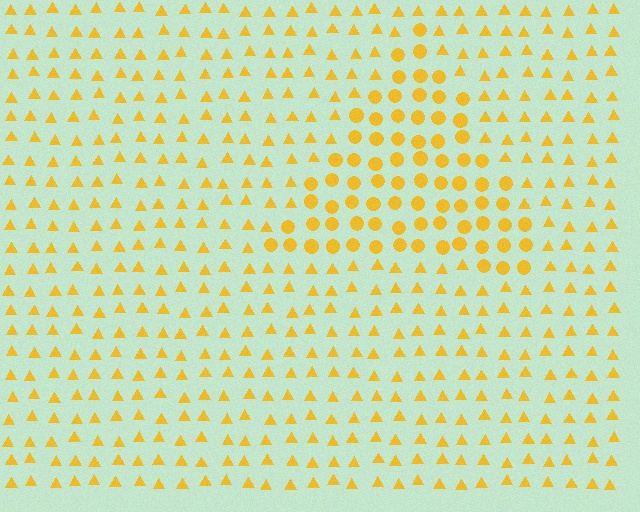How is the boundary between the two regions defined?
The boundary is defined by a change in element shape: circles inside vs. triangles outside. All elements share the same color and spacing.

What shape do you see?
I see a triangle.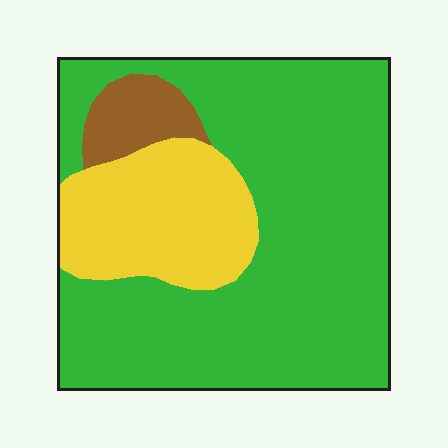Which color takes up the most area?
Green, at roughly 70%.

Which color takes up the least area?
Brown, at roughly 5%.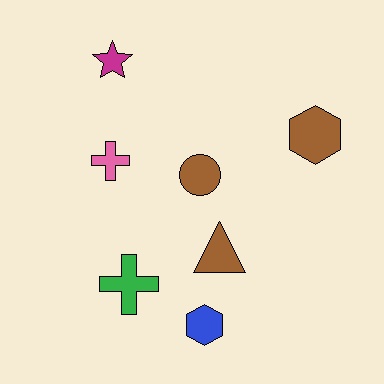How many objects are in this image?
There are 7 objects.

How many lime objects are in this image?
There are no lime objects.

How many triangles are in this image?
There is 1 triangle.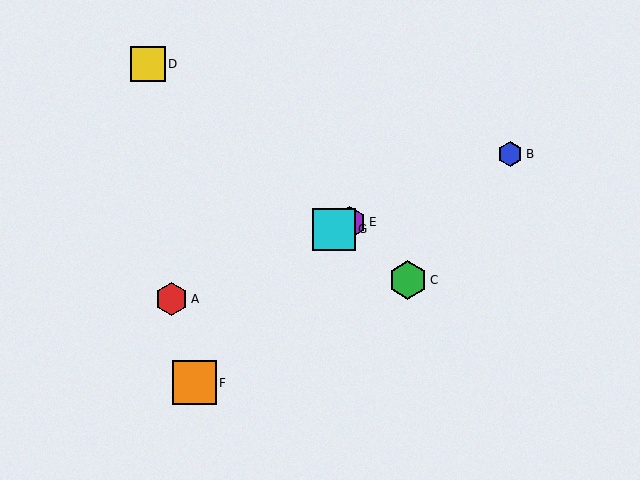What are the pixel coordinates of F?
Object F is at (195, 383).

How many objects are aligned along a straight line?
4 objects (A, B, E, G) are aligned along a straight line.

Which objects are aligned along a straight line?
Objects A, B, E, G are aligned along a straight line.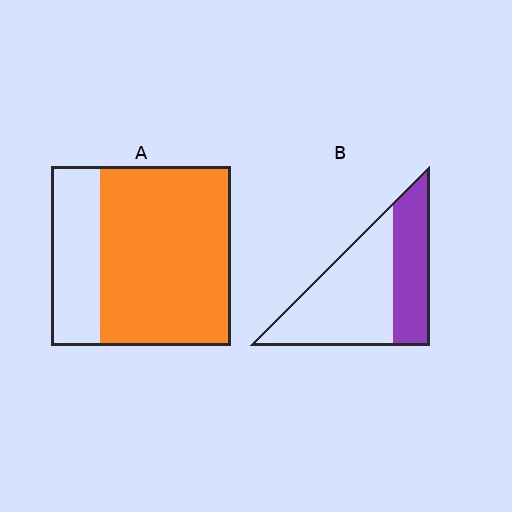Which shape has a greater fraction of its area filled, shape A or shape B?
Shape A.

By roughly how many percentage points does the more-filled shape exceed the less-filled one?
By roughly 35 percentage points (A over B).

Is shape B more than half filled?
No.